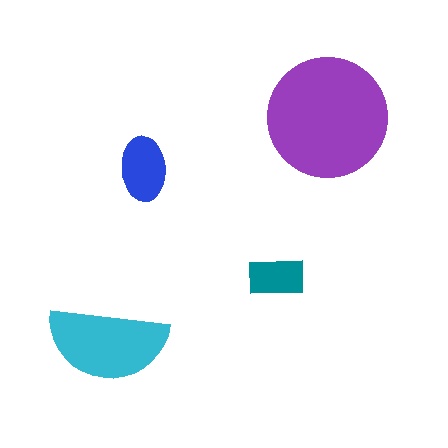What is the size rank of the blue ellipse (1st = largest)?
3rd.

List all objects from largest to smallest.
The purple circle, the cyan semicircle, the blue ellipse, the teal rectangle.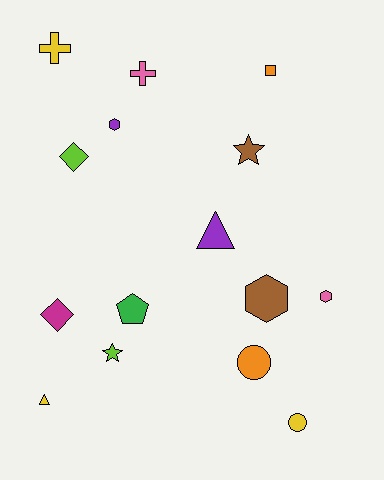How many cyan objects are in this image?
There are no cyan objects.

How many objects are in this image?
There are 15 objects.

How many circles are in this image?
There are 2 circles.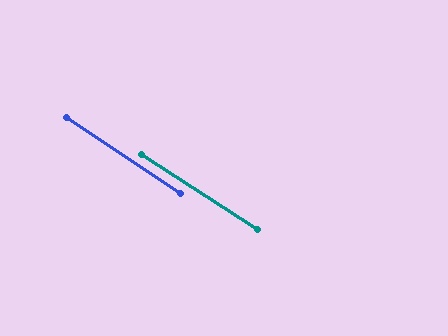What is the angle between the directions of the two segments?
Approximately 1 degree.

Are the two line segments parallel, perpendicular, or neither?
Parallel — their directions differ by only 0.8°.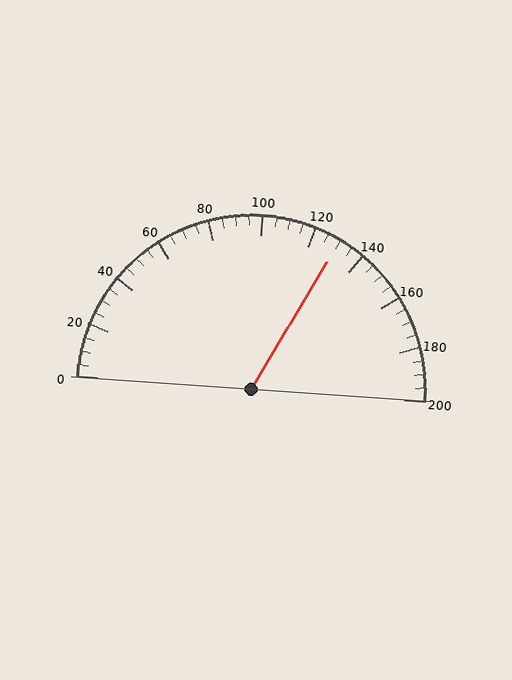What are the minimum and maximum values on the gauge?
The gauge ranges from 0 to 200.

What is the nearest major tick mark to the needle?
The nearest major tick mark is 120.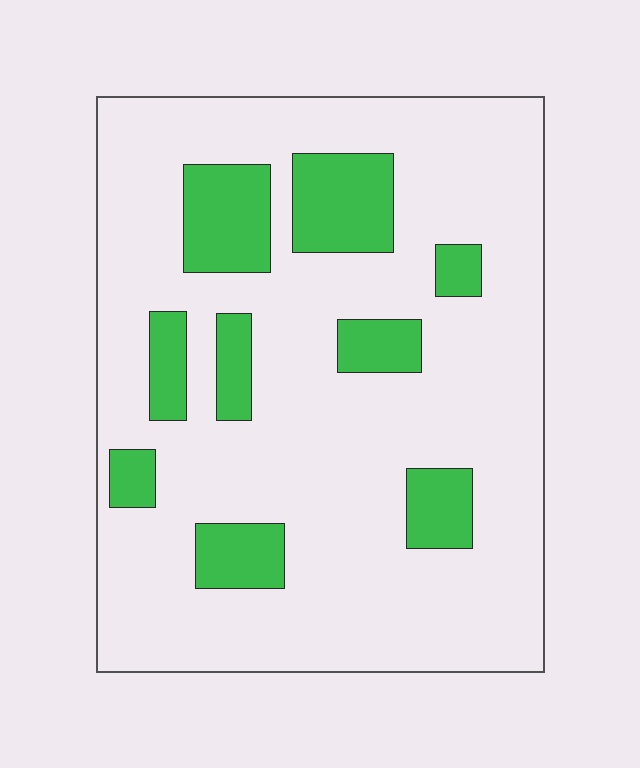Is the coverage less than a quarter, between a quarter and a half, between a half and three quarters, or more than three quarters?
Less than a quarter.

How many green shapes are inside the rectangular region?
9.